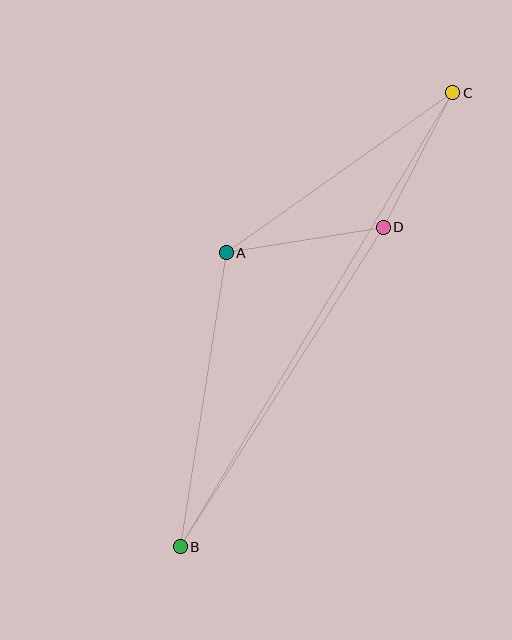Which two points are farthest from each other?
Points B and C are farthest from each other.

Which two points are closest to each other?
Points C and D are closest to each other.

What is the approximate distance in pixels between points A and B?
The distance between A and B is approximately 297 pixels.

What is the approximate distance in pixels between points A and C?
The distance between A and C is approximately 277 pixels.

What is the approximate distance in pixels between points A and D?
The distance between A and D is approximately 159 pixels.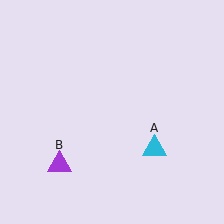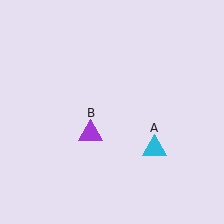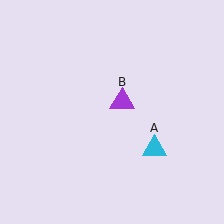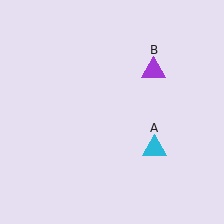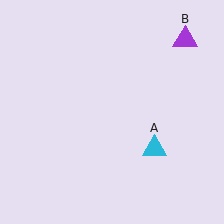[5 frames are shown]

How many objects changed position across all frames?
1 object changed position: purple triangle (object B).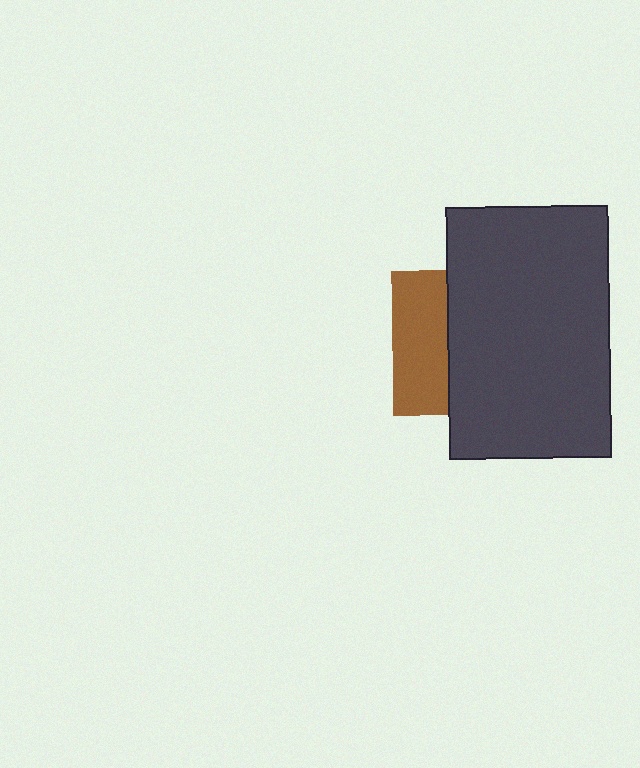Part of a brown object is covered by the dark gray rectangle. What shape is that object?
It is a square.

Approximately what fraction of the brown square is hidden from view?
Roughly 62% of the brown square is hidden behind the dark gray rectangle.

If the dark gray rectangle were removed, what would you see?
You would see the complete brown square.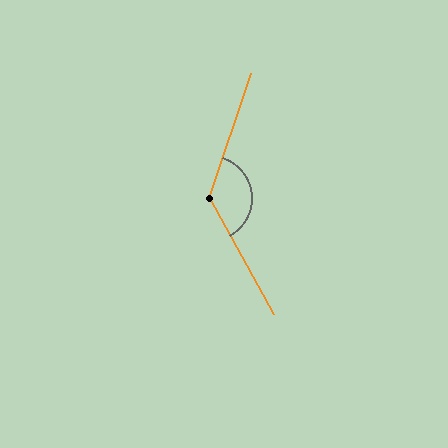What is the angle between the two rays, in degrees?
Approximately 132 degrees.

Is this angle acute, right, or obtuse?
It is obtuse.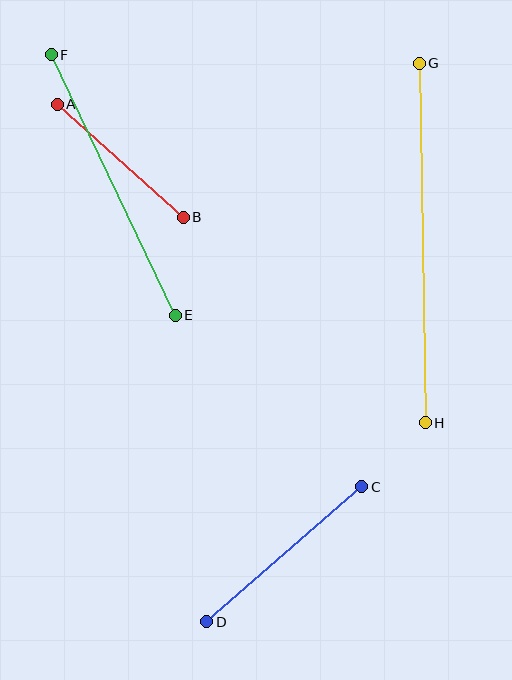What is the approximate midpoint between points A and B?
The midpoint is at approximately (120, 161) pixels.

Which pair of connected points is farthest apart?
Points G and H are farthest apart.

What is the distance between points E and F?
The distance is approximately 289 pixels.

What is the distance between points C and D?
The distance is approximately 206 pixels.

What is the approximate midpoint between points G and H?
The midpoint is at approximately (422, 243) pixels.